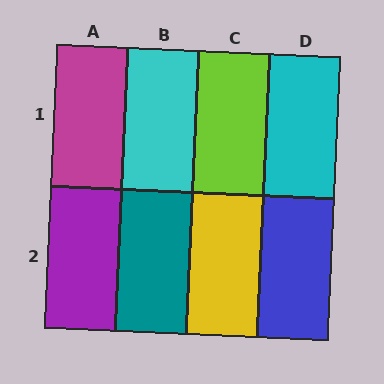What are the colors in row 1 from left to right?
Magenta, cyan, lime, cyan.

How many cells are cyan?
2 cells are cyan.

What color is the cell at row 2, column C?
Yellow.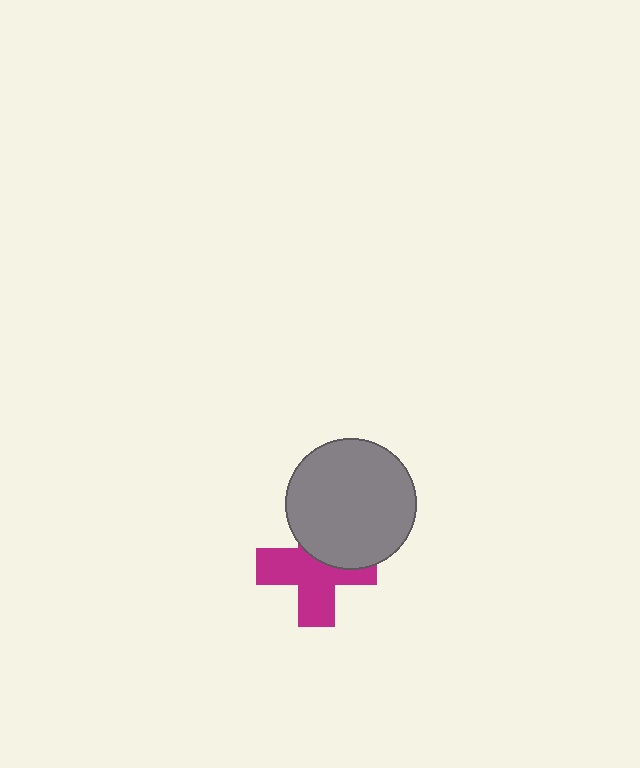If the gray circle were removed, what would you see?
You would see the complete magenta cross.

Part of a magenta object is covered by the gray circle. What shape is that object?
It is a cross.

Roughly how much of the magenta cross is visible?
About half of it is visible (roughly 63%).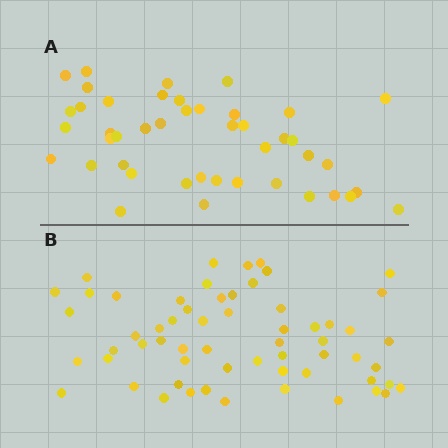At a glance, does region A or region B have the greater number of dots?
Region B (the bottom region) has more dots.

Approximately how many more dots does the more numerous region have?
Region B has approximately 15 more dots than region A.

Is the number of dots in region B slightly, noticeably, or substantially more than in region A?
Region B has noticeably more, but not dramatically so. The ratio is roughly 1.4 to 1.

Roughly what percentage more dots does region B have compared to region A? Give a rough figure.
About 35% more.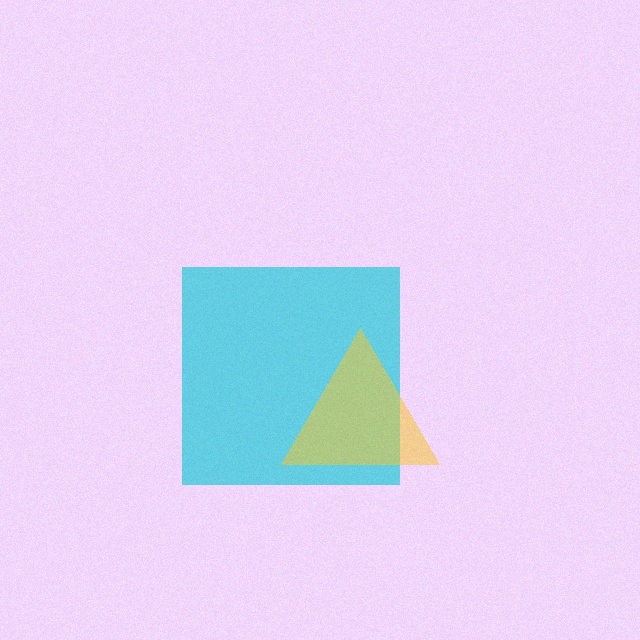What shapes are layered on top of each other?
The layered shapes are: a cyan square, a yellow triangle.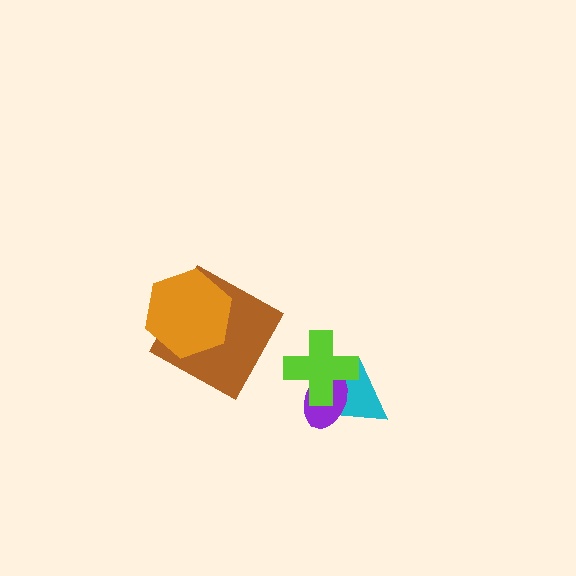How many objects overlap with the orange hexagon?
1 object overlaps with the orange hexagon.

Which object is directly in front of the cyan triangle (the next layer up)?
The purple ellipse is directly in front of the cyan triangle.